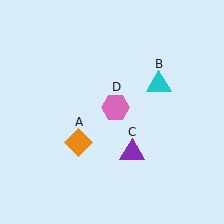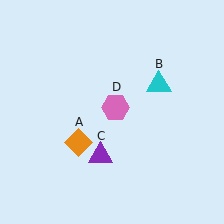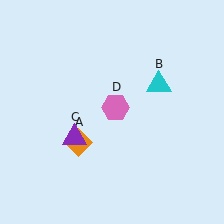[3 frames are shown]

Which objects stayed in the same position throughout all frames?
Orange diamond (object A) and cyan triangle (object B) and pink hexagon (object D) remained stationary.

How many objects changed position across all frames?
1 object changed position: purple triangle (object C).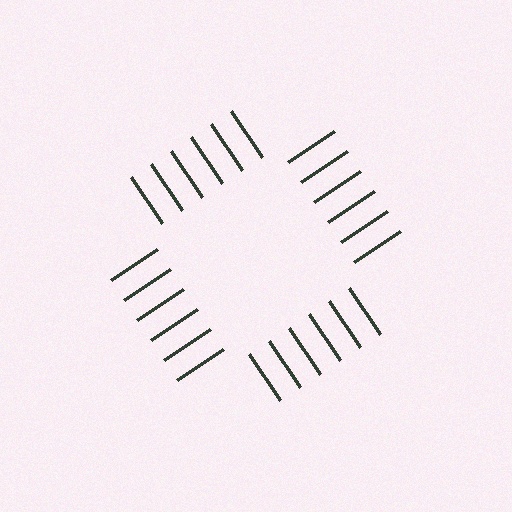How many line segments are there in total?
24 — 6 along each of the 4 edges.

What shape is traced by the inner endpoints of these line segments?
An illusory square — the line segments terminate on its edges but no continuous stroke is drawn.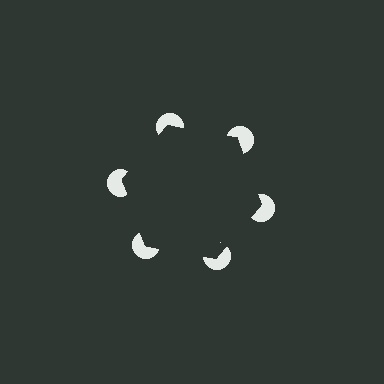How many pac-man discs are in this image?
There are 6 — one at each vertex of the illusory hexagon.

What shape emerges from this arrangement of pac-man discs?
An illusory hexagon — its edges are inferred from the aligned wedge cuts in the pac-man discs, not physically drawn.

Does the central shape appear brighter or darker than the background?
It typically appears slightly darker than the background, even though no actual brightness change is drawn.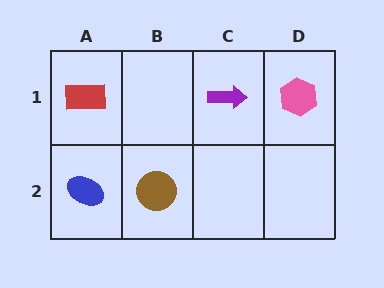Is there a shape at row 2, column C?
No, that cell is empty.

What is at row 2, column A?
A blue ellipse.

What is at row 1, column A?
A red rectangle.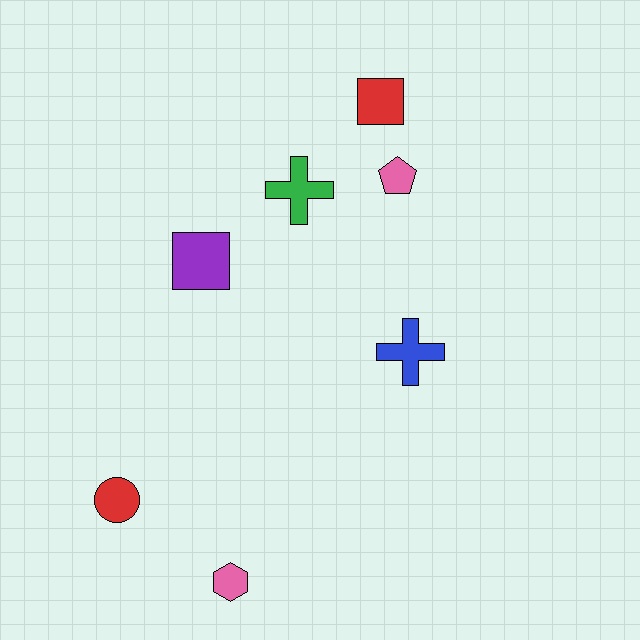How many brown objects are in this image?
There are no brown objects.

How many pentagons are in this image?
There is 1 pentagon.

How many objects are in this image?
There are 7 objects.